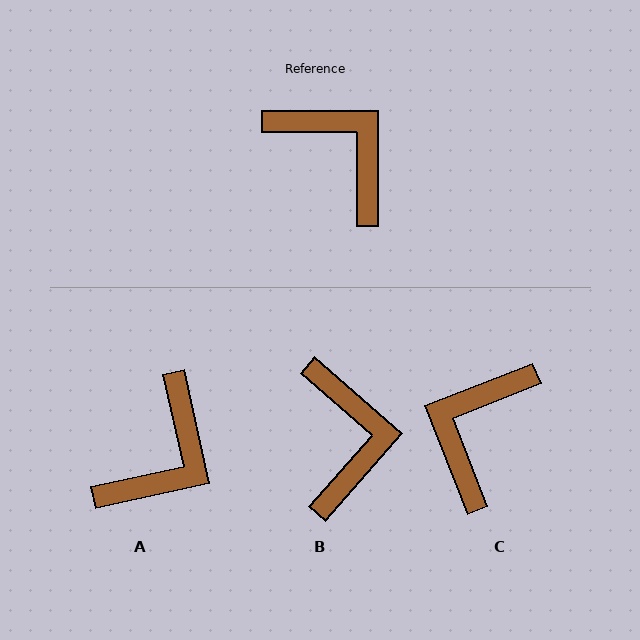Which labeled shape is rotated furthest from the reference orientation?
C, about 111 degrees away.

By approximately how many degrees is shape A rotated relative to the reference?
Approximately 78 degrees clockwise.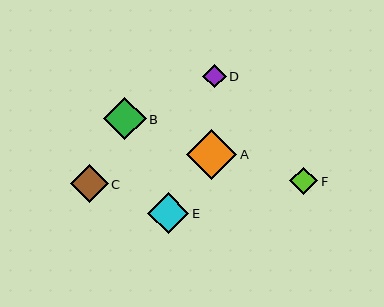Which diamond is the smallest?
Diamond D is the smallest with a size of approximately 23 pixels.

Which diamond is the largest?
Diamond A is the largest with a size of approximately 50 pixels.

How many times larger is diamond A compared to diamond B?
Diamond A is approximately 1.2 times the size of diamond B.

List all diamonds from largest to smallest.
From largest to smallest: A, B, E, C, F, D.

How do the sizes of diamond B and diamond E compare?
Diamond B and diamond E are approximately the same size.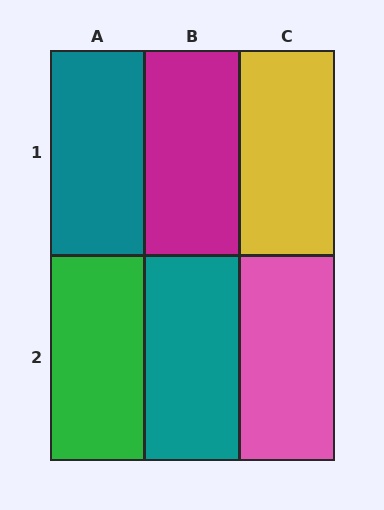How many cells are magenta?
1 cell is magenta.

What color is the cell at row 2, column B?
Teal.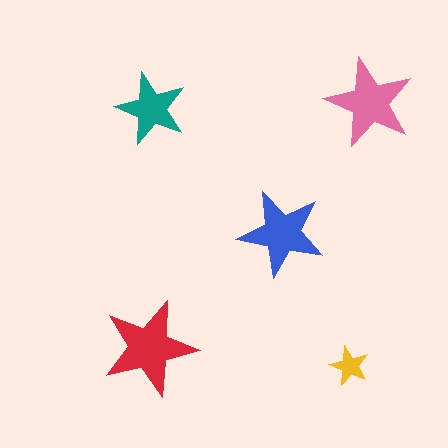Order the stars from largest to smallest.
the red one, the pink one, the blue one, the teal one, the yellow one.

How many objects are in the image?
There are 5 objects in the image.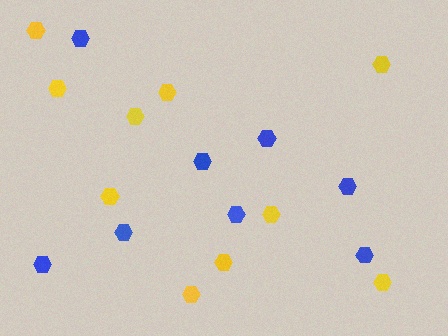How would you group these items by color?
There are 2 groups: one group of yellow hexagons (10) and one group of blue hexagons (8).